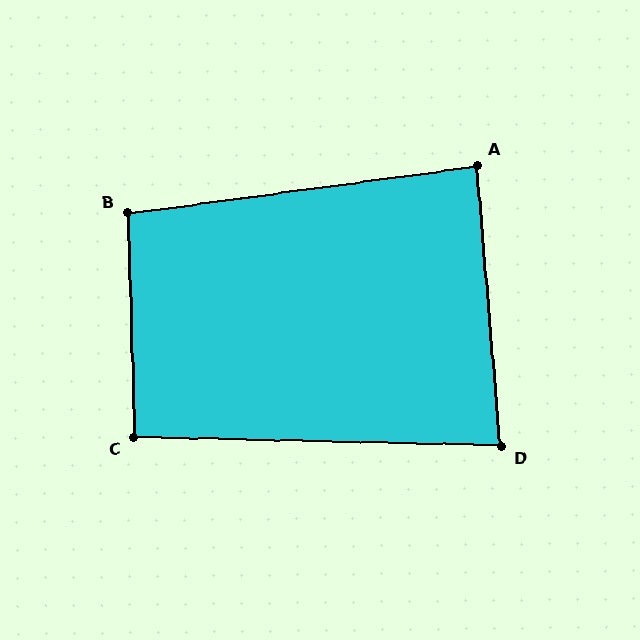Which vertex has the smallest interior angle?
D, at approximately 84 degrees.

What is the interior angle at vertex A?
Approximately 87 degrees (approximately right).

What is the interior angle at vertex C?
Approximately 93 degrees (approximately right).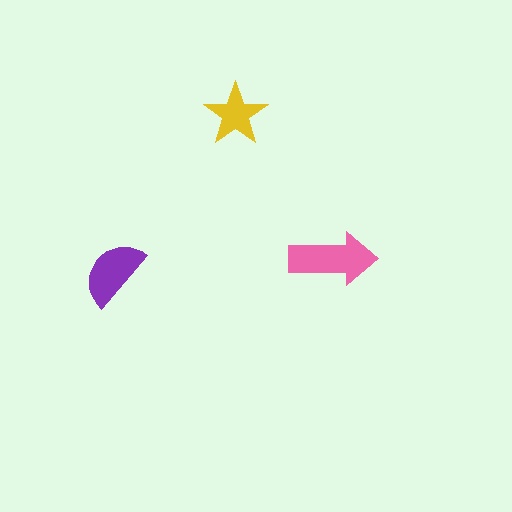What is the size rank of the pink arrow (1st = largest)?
1st.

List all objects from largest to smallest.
The pink arrow, the purple semicircle, the yellow star.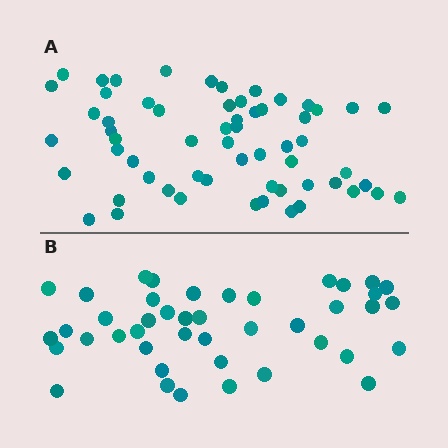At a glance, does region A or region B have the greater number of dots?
Region A (the top region) has more dots.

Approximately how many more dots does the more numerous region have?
Region A has approximately 15 more dots than region B.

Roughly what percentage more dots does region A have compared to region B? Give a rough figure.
About 40% more.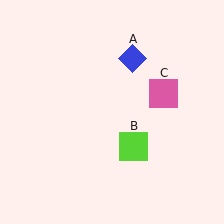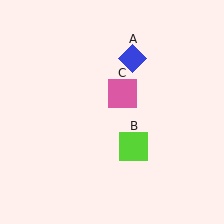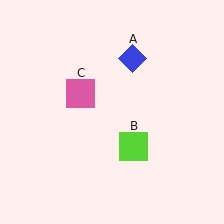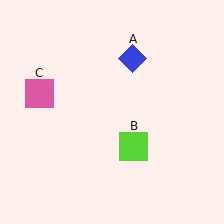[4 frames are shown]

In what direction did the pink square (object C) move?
The pink square (object C) moved left.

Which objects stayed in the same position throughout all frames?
Blue diamond (object A) and lime square (object B) remained stationary.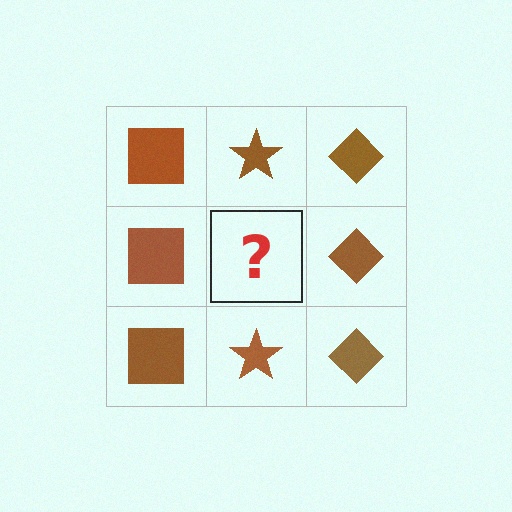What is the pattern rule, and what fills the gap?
The rule is that each column has a consistent shape. The gap should be filled with a brown star.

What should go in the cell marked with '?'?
The missing cell should contain a brown star.